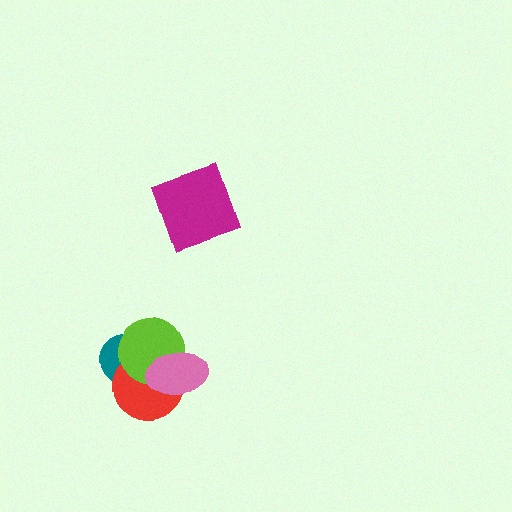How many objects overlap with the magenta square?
0 objects overlap with the magenta square.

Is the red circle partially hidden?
Yes, it is partially covered by another shape.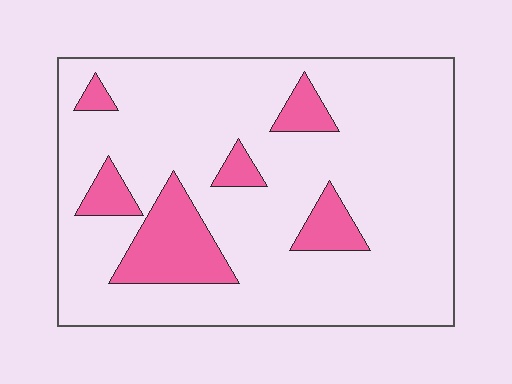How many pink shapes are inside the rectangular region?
6.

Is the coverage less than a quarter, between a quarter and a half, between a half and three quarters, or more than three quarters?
Less than a quarter.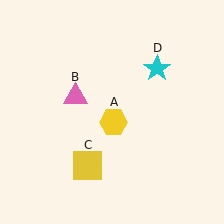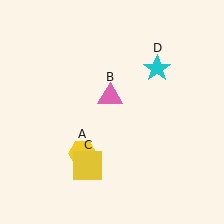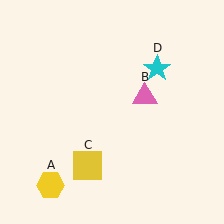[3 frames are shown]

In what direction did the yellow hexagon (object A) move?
The yellow hexagon (object A) moved down and to the left.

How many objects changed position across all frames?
2 objects changed position: yellow hexagon (object A), pink triangle (object B).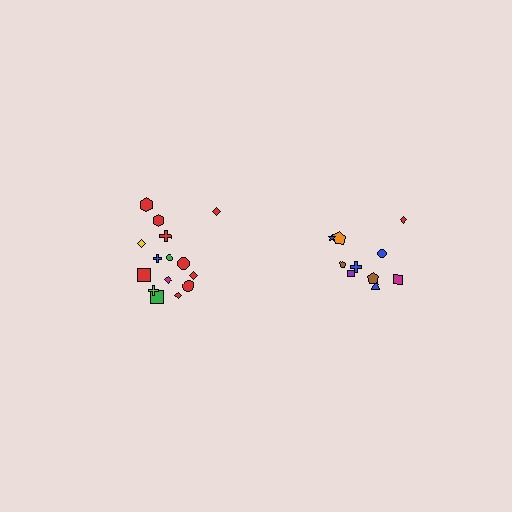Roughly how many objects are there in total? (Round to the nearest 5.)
Roughly 25 objects in total.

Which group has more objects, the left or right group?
The left group.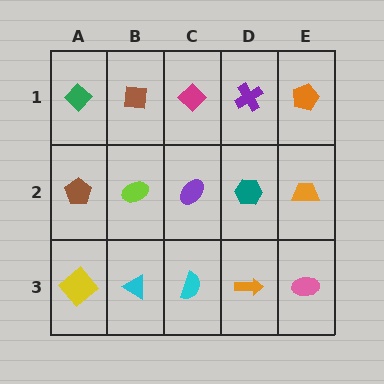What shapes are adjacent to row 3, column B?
A lime ellipse (row 2, column B), a yellow diamond (row 3, column A), a cyan semicircle (row 3, column C).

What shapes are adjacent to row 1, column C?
A purple ellipse (row 2, column C), a brown square (row 1, column B), a purple cross (row 1, column D).